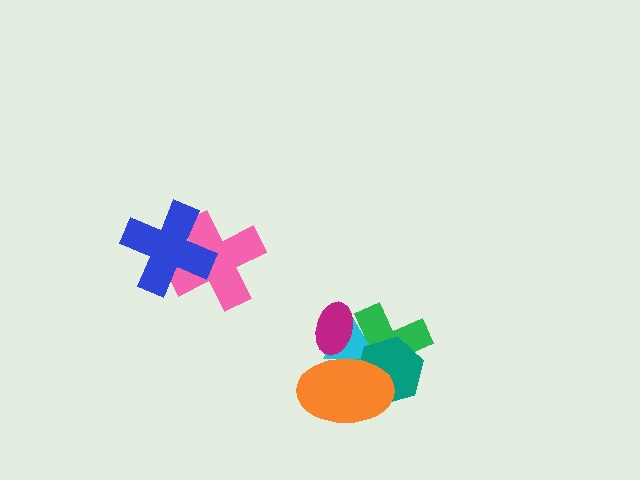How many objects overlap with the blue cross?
1 object overlaps with the blue cross.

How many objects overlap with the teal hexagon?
3 objects overlap with the teal hexagon.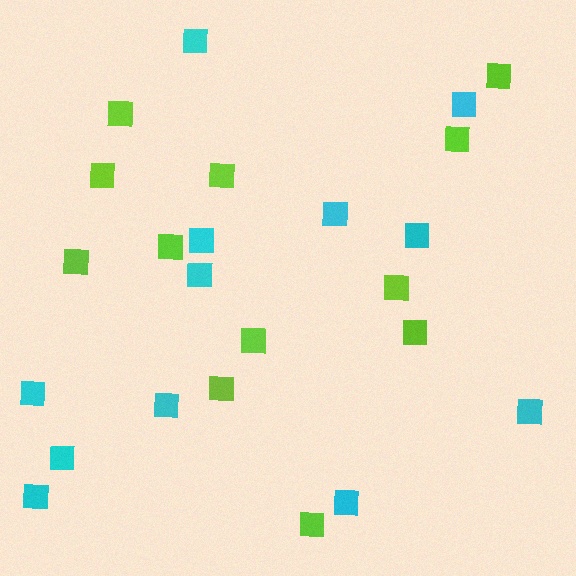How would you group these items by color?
There are 2 groups: one group of lime squares (12) and one group of cyan squares (12).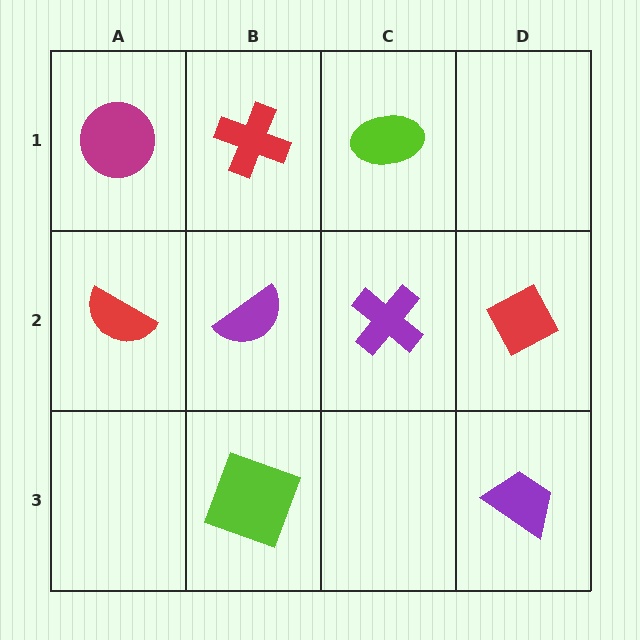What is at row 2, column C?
A purple cross.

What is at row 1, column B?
A red cross.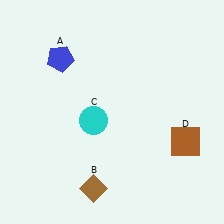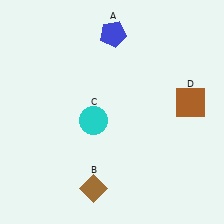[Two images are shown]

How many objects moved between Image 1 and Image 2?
2 objects moved between the two images.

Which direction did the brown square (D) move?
The brown square (D) moved up.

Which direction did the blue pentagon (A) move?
The blue pentagon (A) moved right.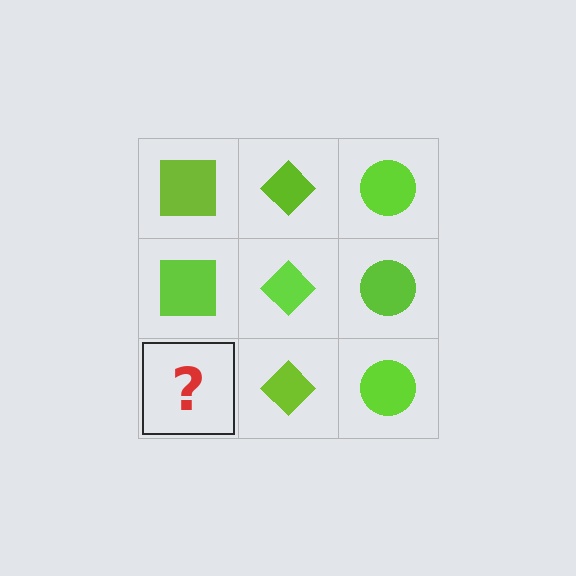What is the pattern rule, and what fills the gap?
The rule is that each column has a consistent shape. The gap should be filled with a lime square.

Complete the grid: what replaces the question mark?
The question mark should be replaced with a lime square.